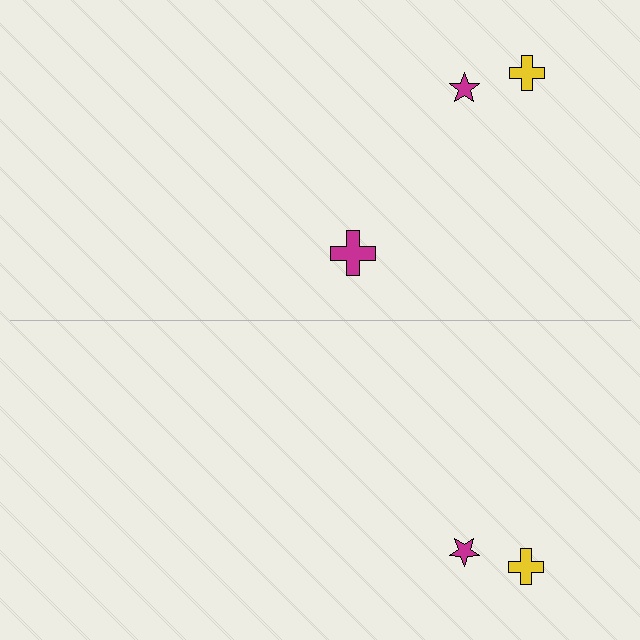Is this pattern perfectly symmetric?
No, the pattern is not perfectly symmetric. A magenta cross is missing from the bottom side.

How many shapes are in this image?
There are 5 shapes in this image.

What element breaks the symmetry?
A magenta cross is missing from the bottom side.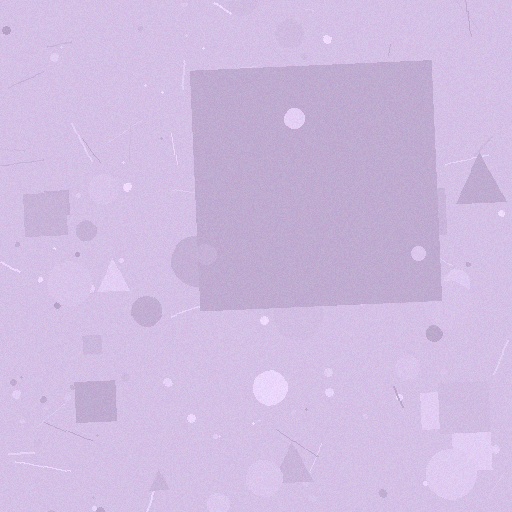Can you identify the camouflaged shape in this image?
The camouflaged shape is a square.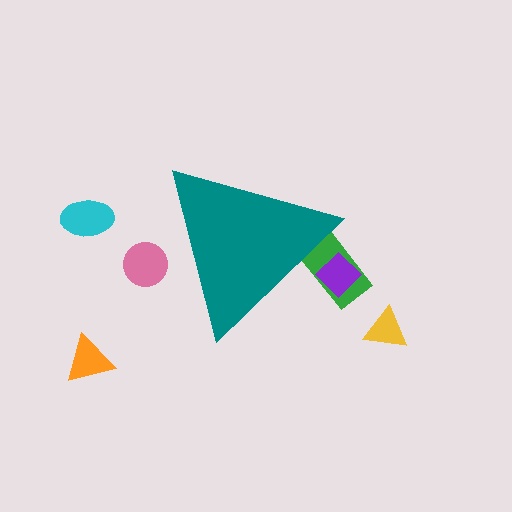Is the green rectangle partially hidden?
Yes, the green rectangle is partially hidden behind the teal triangle.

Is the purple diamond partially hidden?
Yes, the purple diamond is partially hidden behind the teal triangle.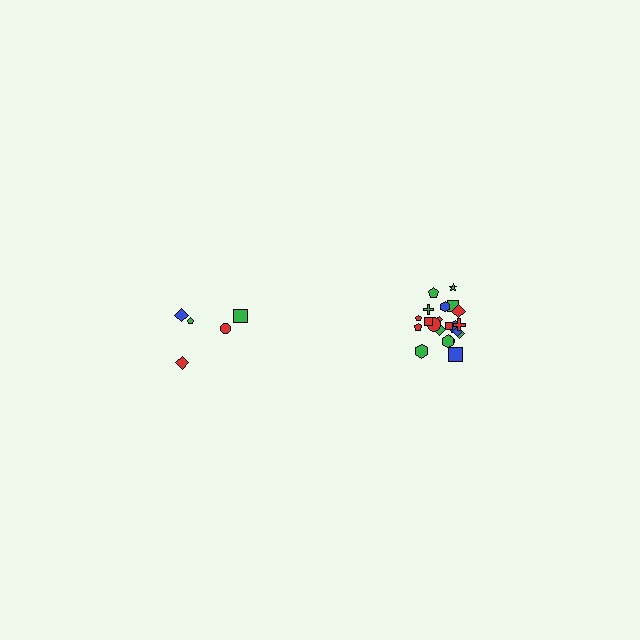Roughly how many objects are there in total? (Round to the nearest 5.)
Roughly 25 objects in total.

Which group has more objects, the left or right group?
The right group.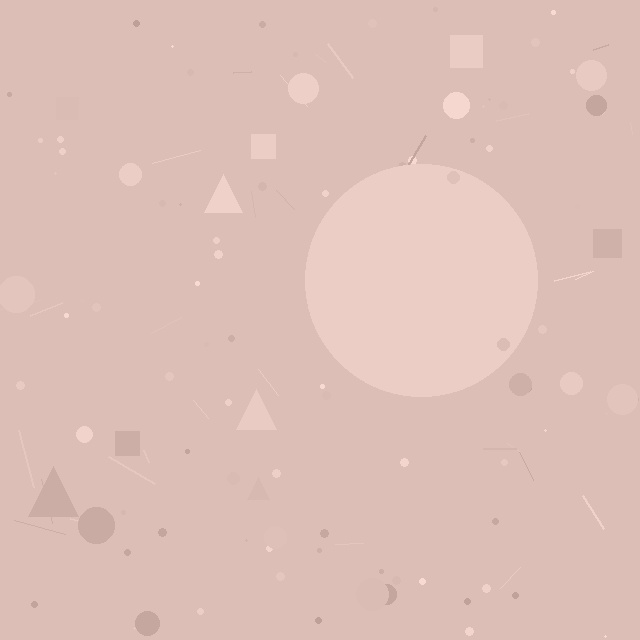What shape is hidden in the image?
A circle is hidden in the image.